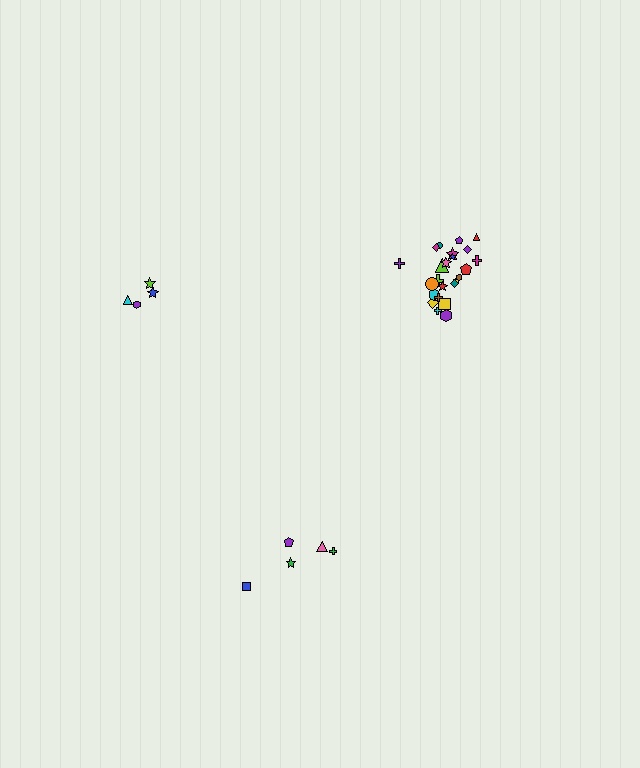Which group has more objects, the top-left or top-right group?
The top-right group.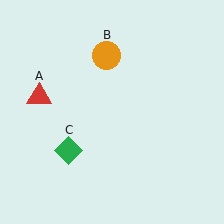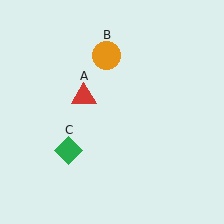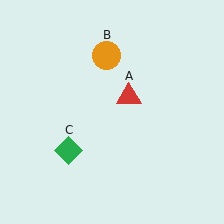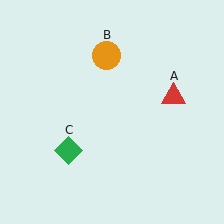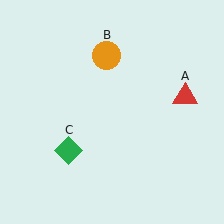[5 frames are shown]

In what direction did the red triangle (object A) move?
The red triangle (object A) moved right.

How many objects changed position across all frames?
1 object changed position: red triangle (object A).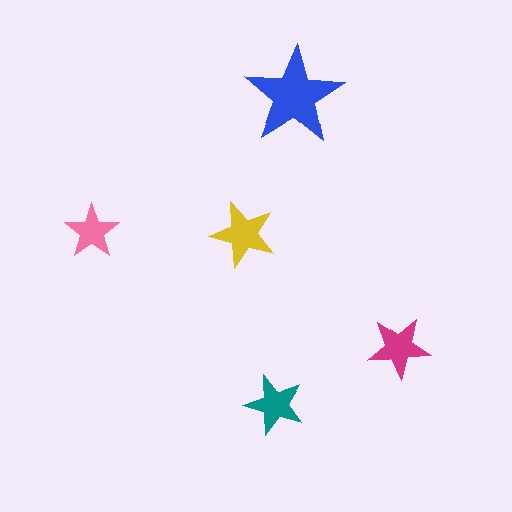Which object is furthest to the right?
The magenta star is rightmost.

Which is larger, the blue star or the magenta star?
The blue one.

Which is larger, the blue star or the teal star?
The blue one.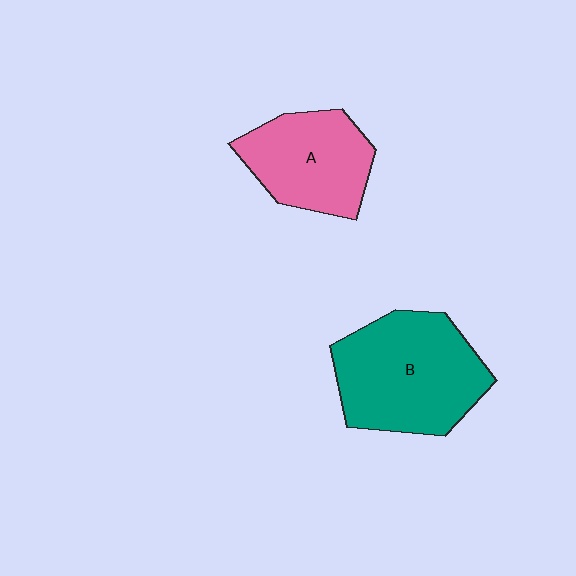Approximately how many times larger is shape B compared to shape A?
Approximately 1.4 times.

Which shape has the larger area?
Shape B (teal).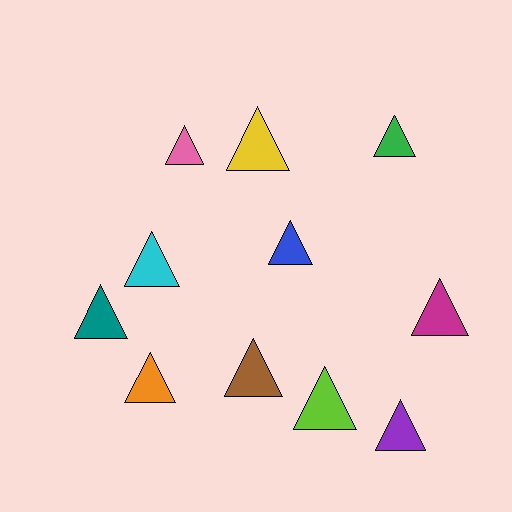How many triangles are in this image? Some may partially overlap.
There are 11 triangles.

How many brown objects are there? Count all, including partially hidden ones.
There is 1 brown object.